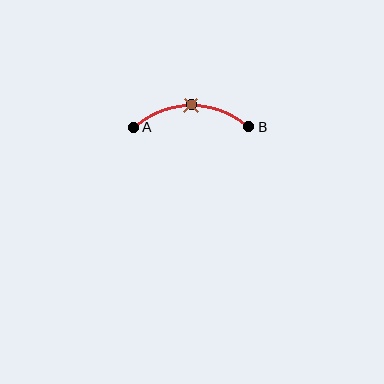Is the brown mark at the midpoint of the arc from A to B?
Yes. The brown mark lies on the arc at equal arc-length from both A and B — it is the arc midpoint.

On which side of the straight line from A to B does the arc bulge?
The arc bulges above the straight line connecting A and B.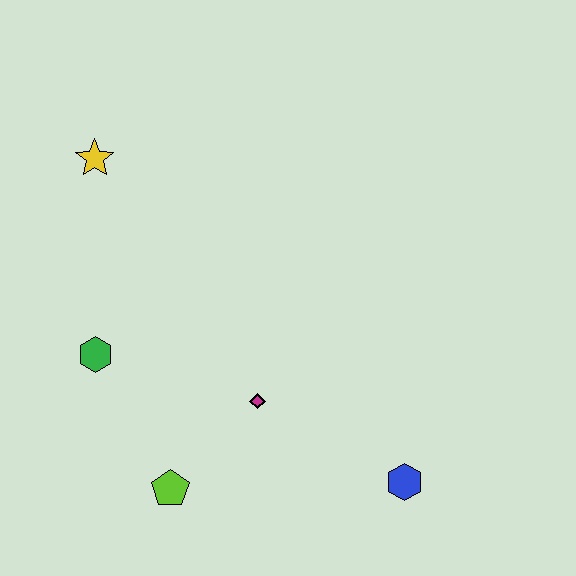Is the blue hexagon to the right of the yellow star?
Yes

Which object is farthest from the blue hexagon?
The yellow star is farthest from the blue hexagon.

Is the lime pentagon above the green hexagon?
No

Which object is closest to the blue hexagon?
The magenta diamond is closest to the blue hexagon.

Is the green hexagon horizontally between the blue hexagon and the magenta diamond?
No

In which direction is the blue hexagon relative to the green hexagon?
The blue hexagon is to the right of the green hexagon.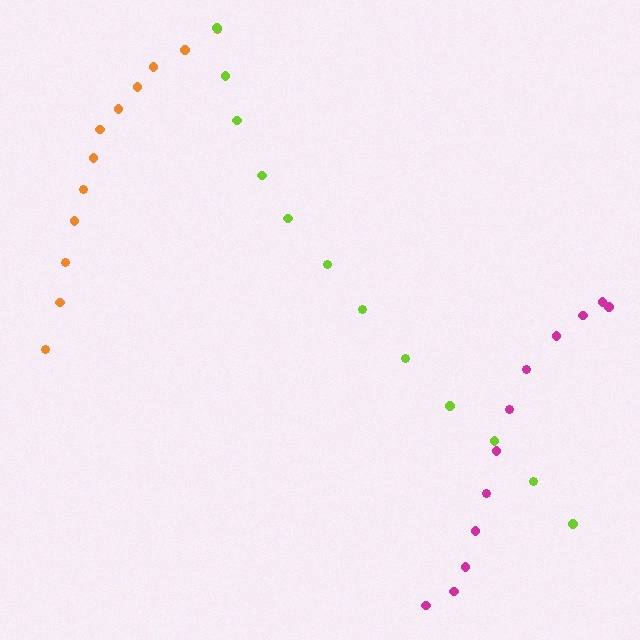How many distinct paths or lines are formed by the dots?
There are 3 distinct paths.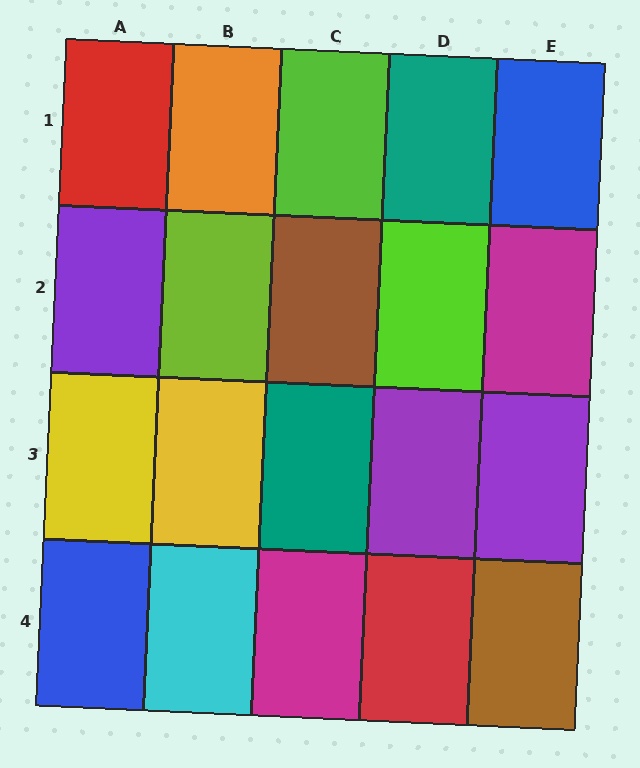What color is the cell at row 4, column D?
Red.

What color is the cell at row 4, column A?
Blue.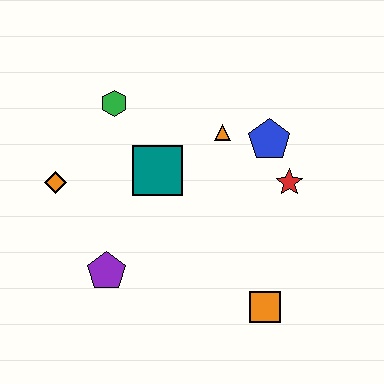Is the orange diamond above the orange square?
Yes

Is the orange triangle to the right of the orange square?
No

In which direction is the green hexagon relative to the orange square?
The green hexagon is above the orange square.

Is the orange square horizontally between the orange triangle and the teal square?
No